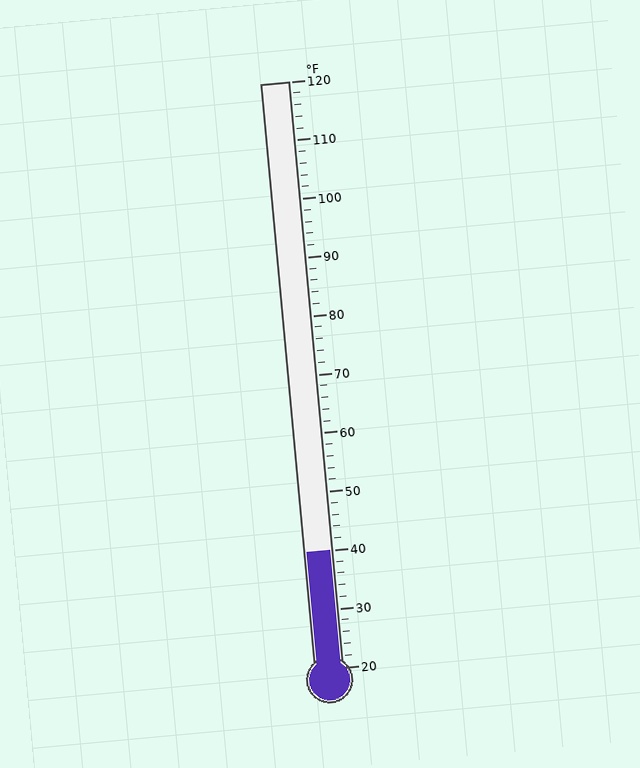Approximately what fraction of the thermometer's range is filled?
The thermometer is filled to approximately 20% of its range.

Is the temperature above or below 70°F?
The temperature is below 70°F.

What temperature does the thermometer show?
The thermometer shows approximately 40°F.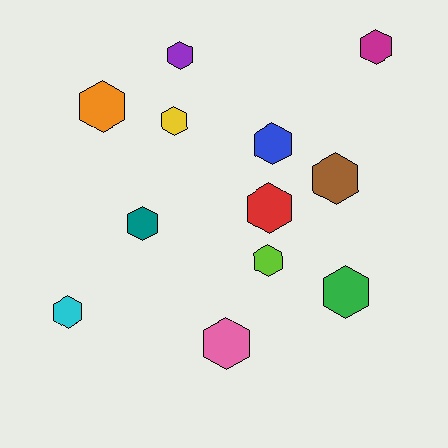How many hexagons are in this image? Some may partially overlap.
There are 12 hexagons.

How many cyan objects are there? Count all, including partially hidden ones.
There is 1 cyan object.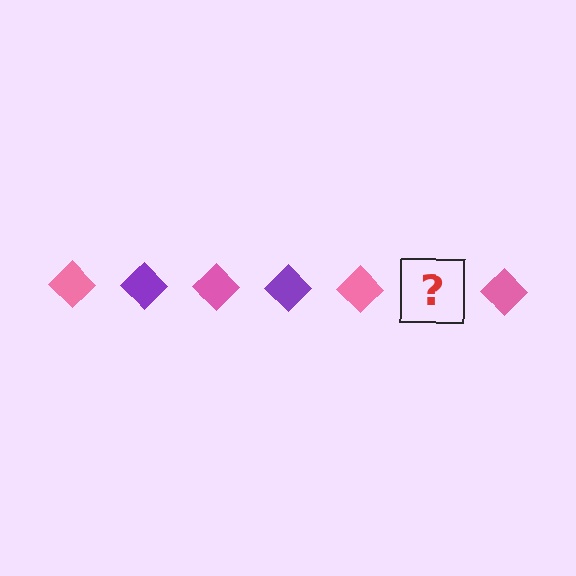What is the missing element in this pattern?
The missing element is a purple diamond.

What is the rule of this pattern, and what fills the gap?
The rule is that the pattern cycles through pink, purple diamonds. The gap should be filled with a purple diamond.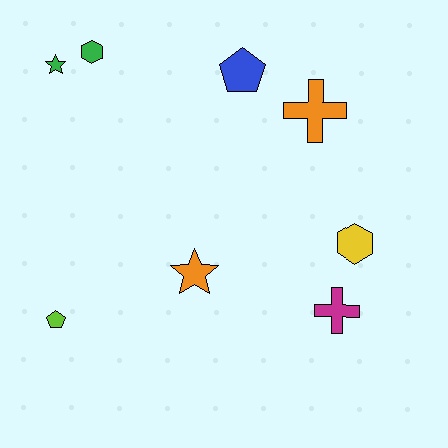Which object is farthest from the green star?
The magenta cross is farthest from the green star.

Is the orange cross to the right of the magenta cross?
No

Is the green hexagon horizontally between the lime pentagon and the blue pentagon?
Yes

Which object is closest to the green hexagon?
The green star is closest to the green hexagon.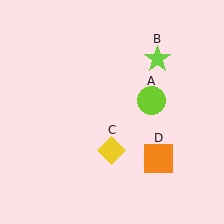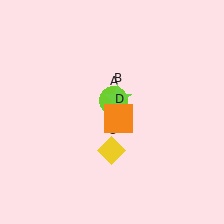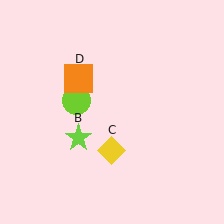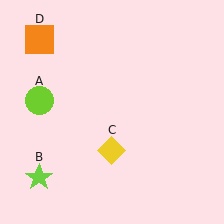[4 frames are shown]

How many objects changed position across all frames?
3 objects changed position: lime circle (object A), lime star (object B), orange square (object D).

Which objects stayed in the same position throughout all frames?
Yellow diamond (object C) remained stationary.